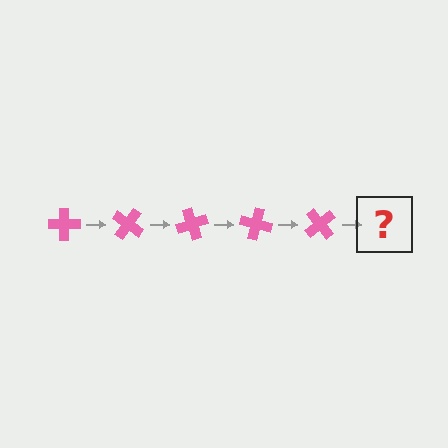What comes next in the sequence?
The next element should be a pink cross rotated 175 degrees.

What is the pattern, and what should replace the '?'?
The pattern is that the cross rotates 35 degrees each step. The '?' should be a pink cross rotated 175 degrees.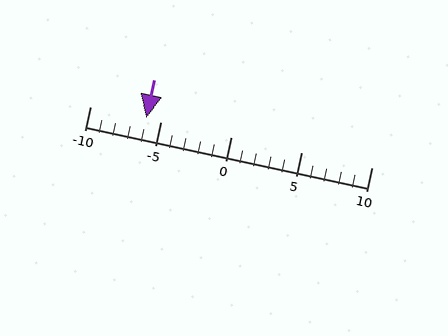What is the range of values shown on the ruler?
The ruler shows values from -10 to 10.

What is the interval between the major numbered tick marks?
The major tick marks are spaced 5 units apart.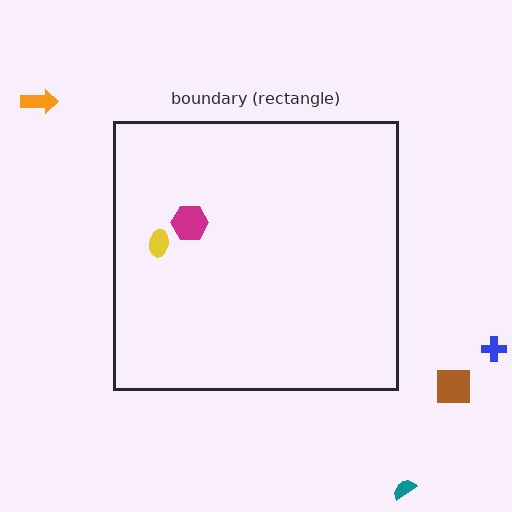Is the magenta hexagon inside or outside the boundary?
Inside.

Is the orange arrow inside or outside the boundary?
Outside.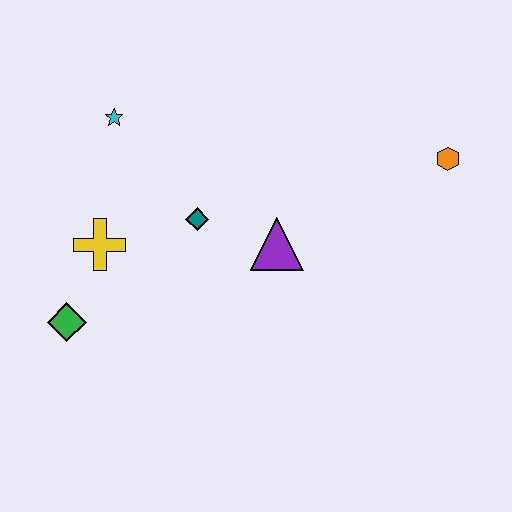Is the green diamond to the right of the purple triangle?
No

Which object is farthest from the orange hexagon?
The green diamond is farthest from the orange hexagon.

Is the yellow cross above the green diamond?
Yes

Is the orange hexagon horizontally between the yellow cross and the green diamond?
No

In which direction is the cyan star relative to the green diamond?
The cyan star is above the green diamond.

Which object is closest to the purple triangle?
The teal diamond is closest to the purple triangle.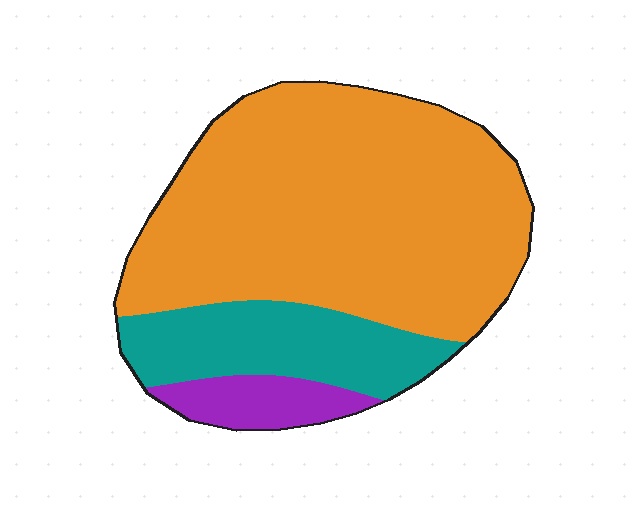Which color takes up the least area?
Purple, at roughly 10%.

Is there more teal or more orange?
Orange.